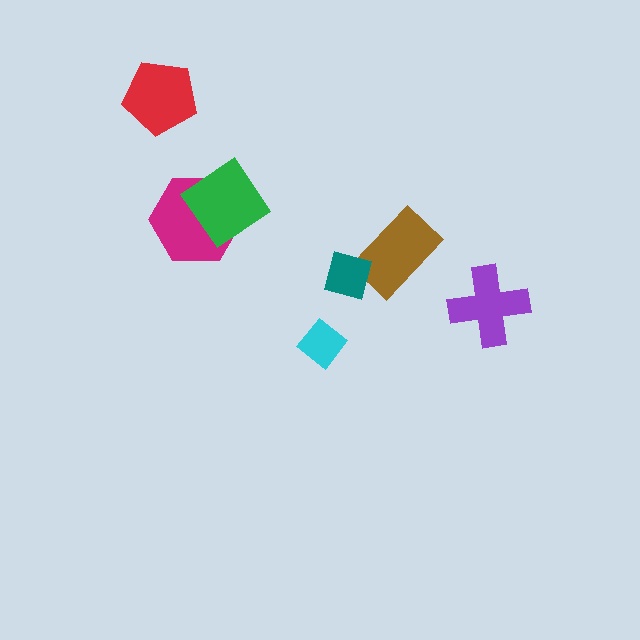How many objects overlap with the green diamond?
1 object overlaps with the green diamond.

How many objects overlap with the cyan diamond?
0 objects overlap with the cyan diamond.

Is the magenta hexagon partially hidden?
Yes, it is partially covered by another shape.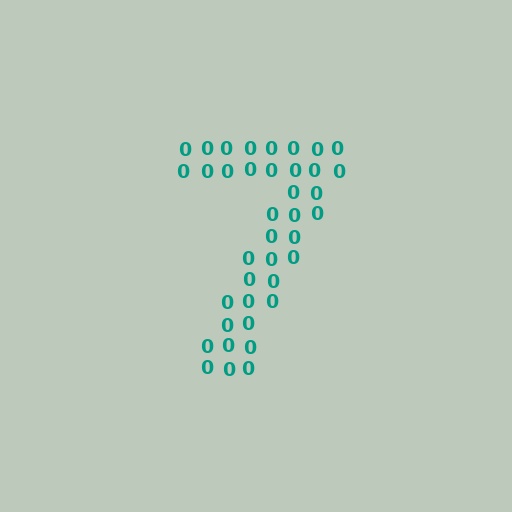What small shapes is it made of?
It is made of small digit 0's.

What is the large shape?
The large shape is the digit 7.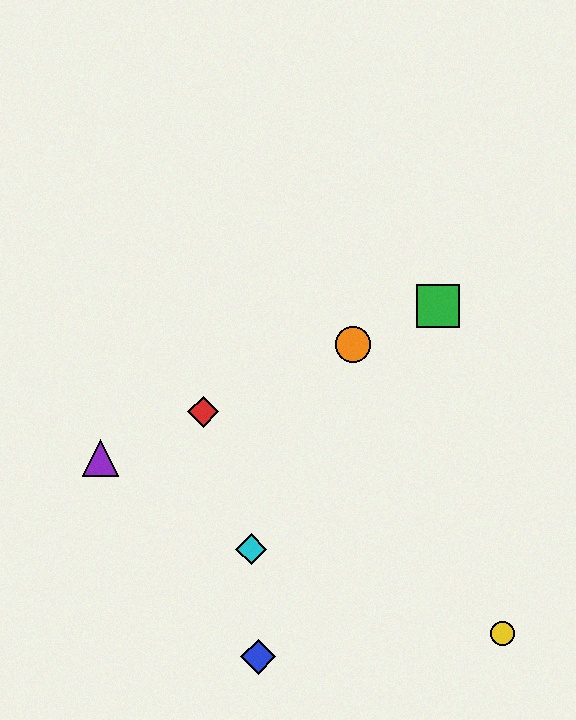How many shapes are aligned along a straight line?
4 shapes (the red diamond, the green square, the purple triangle, the orange circle) are aligned along a straight line.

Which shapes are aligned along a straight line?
The red diamond, the green square, the purple triangle, the orange circle are aligned along a straight line.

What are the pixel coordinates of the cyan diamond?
The cyan diamond is at (251, 549).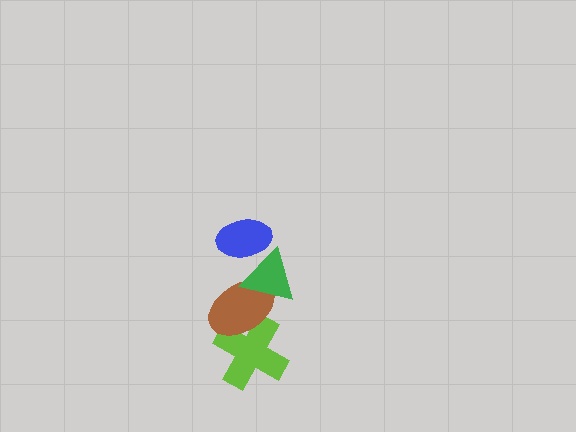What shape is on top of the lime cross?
The brown ellipse is on top of the lime cross.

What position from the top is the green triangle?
The green triangle is 2nd from the top.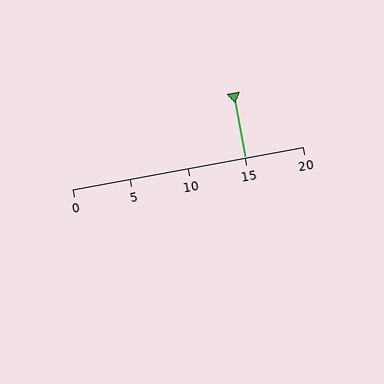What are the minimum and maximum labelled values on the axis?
The axis runs from 0 to 20.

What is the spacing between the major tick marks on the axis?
The major ticks are spaced 5 apart.